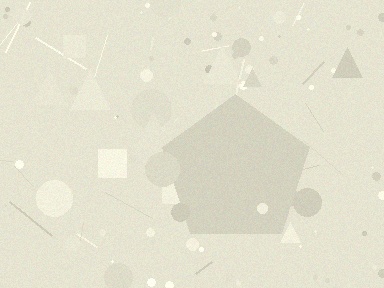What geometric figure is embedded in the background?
A pentagon is embedded in the background.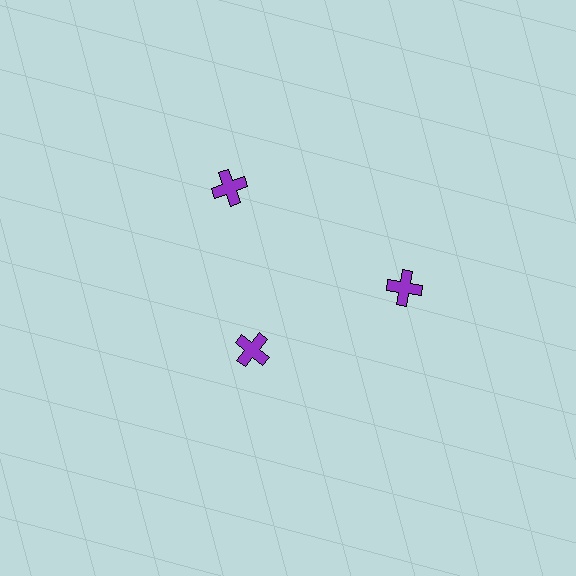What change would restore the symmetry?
The symmetry would be restored by moving it outward, back onto the ring so that all 3 crosses sit at equal angles and equal distance from the center.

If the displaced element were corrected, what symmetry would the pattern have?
It would have 3-fold rotational symmetry — the pattern would map onto itself every 120 degrees.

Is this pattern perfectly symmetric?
No. The 3 purple crosses are arranged in a ring, but one element near the 7 o'clock position is pulled inward toward the center, breaking the 3-fold rotational symmetry.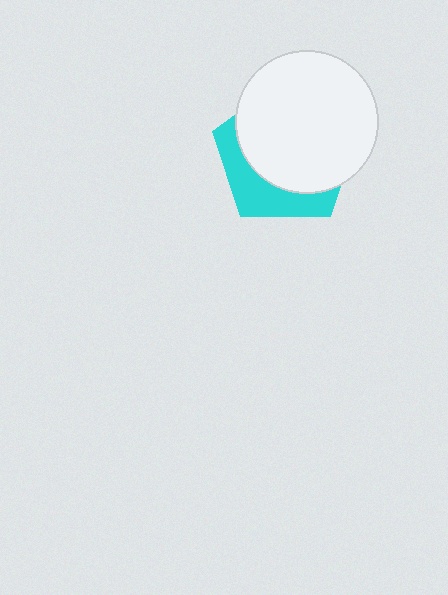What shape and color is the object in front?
The object in front is a white circle.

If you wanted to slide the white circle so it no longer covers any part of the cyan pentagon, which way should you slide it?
Slide it toward the upper-right — that is the most direct way to separate the two shapes.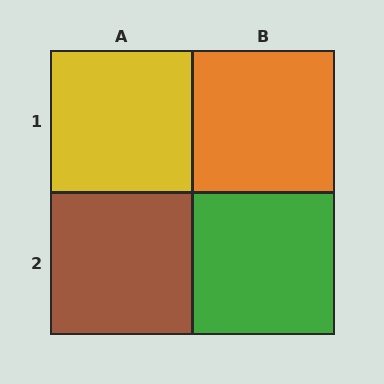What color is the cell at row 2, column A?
Brown.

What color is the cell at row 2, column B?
Green.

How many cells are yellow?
1 cell is yellow.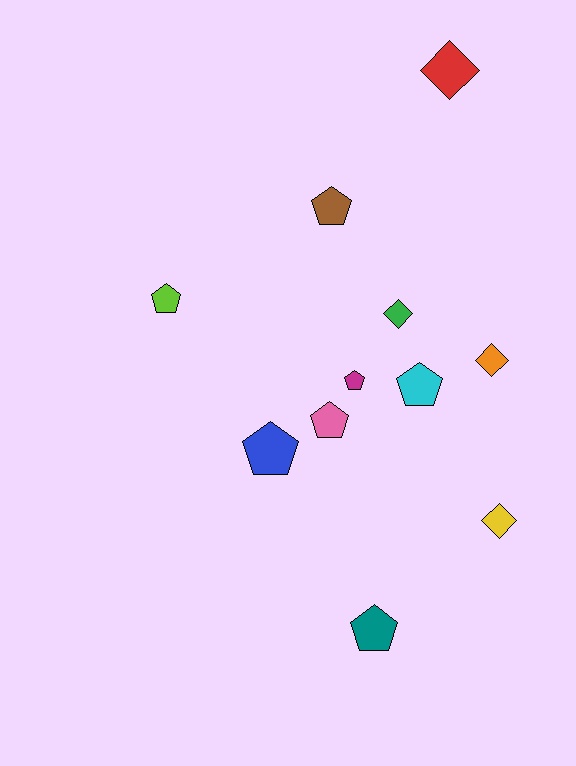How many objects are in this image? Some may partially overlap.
There are 11 objects.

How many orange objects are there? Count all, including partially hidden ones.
There is 1 orange object.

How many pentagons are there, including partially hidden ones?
There are 7 pentagons.